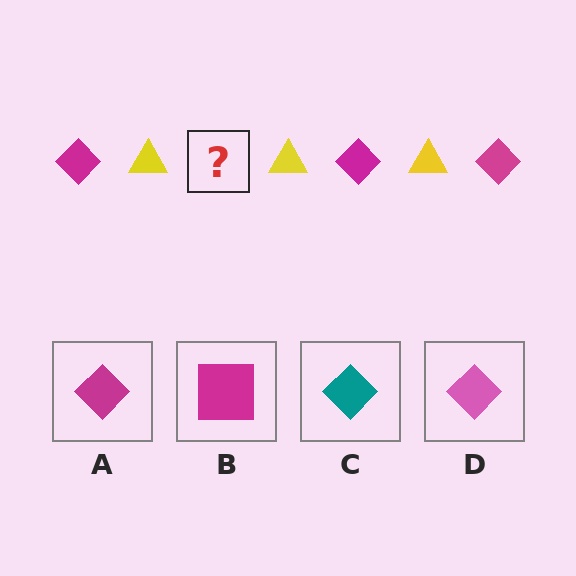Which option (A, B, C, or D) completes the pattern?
A.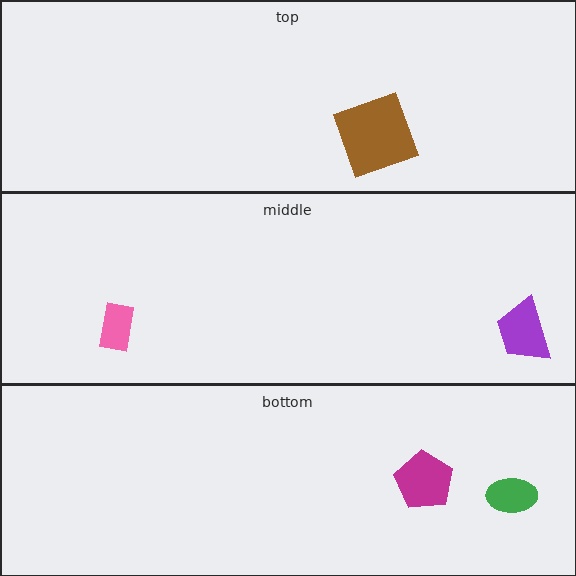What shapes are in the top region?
The brown square.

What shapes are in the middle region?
The purple trapezoid, the pink rectangle.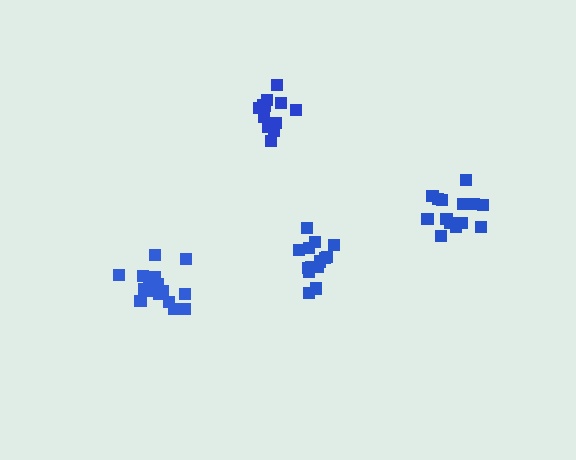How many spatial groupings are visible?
There are 4 spatial groupings.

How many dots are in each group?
Group 1: 16 dots, Group 2: 15 dots, Group 3: 15 dots, Group 4: 13 dots (59 total).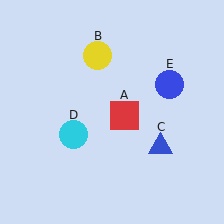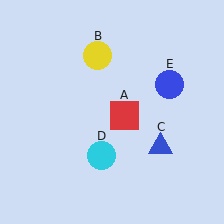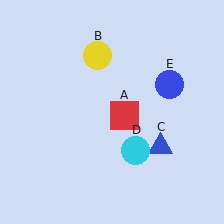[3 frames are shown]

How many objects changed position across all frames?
1 object changed position: cyan circle (object D).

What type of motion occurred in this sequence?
The cyan circle (object D) rotated counterclockwise around the center of the scene.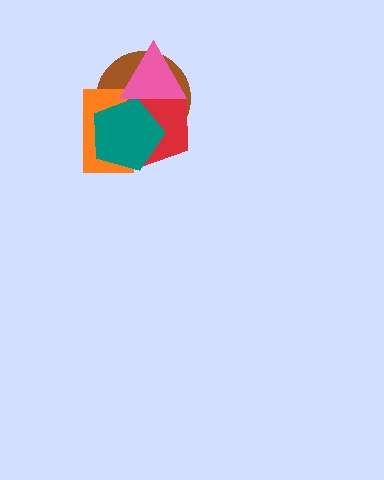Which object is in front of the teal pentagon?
The pink triangle is in front of the teal pentagon.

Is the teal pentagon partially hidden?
Yes, it is partially covered by another shape.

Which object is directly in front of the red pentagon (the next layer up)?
The teal pentagon is directly in front of the red pentagon.